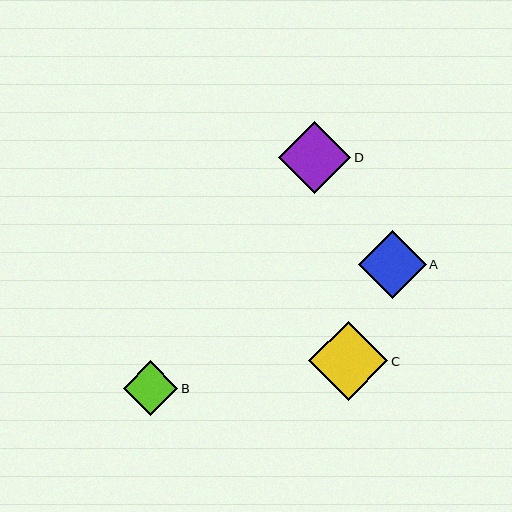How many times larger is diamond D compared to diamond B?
Diamond D is approximately 1.3 times the size of diamond B.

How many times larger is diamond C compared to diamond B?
Diamond C is approximately 1.4 times the size of diamond B.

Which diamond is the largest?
Diamond C is the largest with a size of approximately 79 pixels.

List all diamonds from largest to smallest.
From largest to smallest: C, D, A, B.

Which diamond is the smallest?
Diamond B is the smallest with a size of approximately 55 pixels.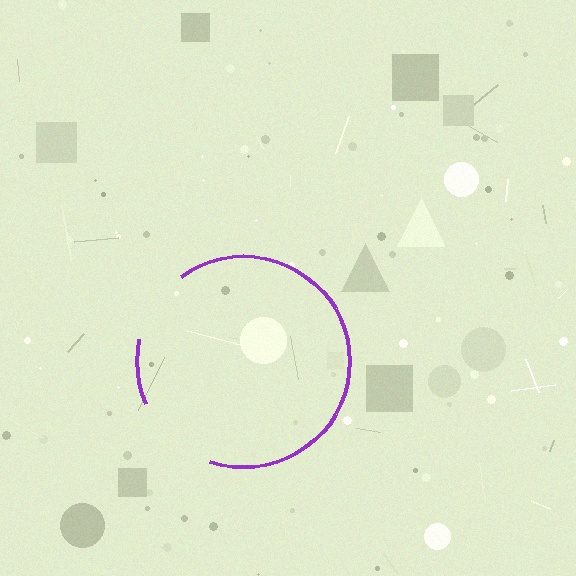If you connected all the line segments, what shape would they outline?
They would outline a circle.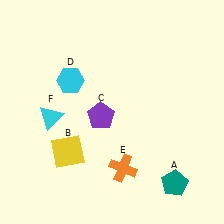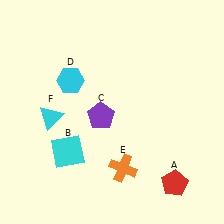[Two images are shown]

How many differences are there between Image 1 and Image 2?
There are 2 differences between the two images.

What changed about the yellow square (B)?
In Image 1, B is yellow. In Image 2, it changed to cyan.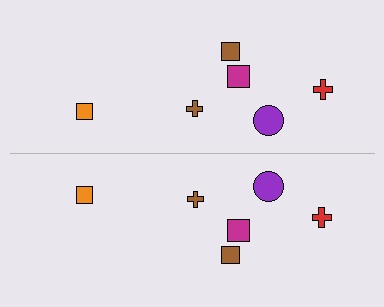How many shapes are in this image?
There are 12 shapes in this image.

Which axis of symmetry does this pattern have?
The pattern has a horizontal axis of symmetry running through the center of the image.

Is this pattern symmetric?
Yes, this pattern has bilateral (reflection) symmetry.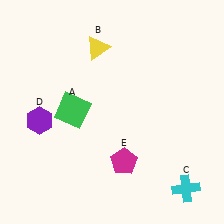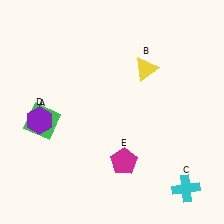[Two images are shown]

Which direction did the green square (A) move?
The green square (A) moved left.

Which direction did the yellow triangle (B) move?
The yellow triangle (B) moved right.